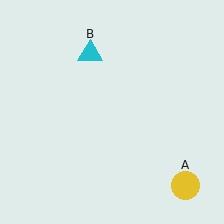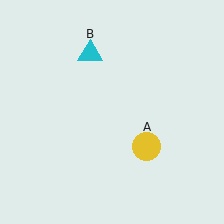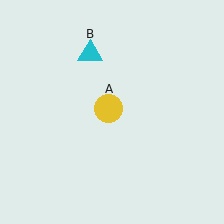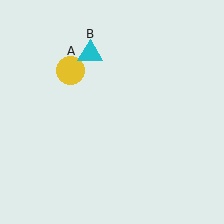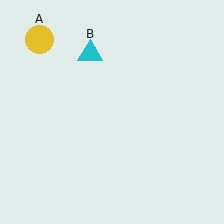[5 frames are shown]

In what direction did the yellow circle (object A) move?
The yellow circle (object A) moved up and to the left.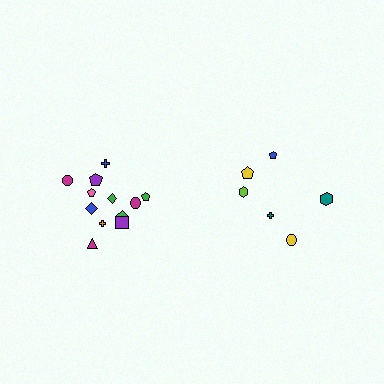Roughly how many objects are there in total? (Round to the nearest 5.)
Roughly 20 objects in total.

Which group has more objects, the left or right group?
The left group.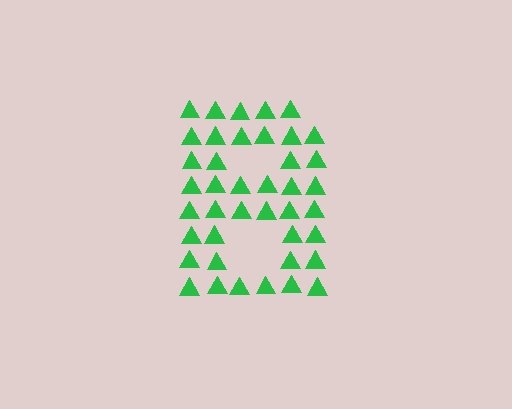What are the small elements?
The small elements are triangles.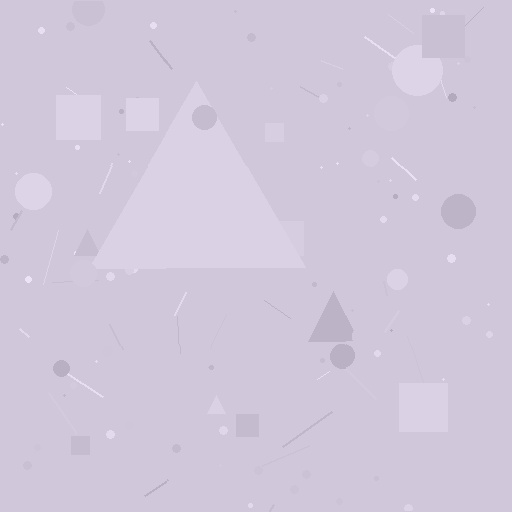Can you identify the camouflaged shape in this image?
The camouflaged shape is a triangle.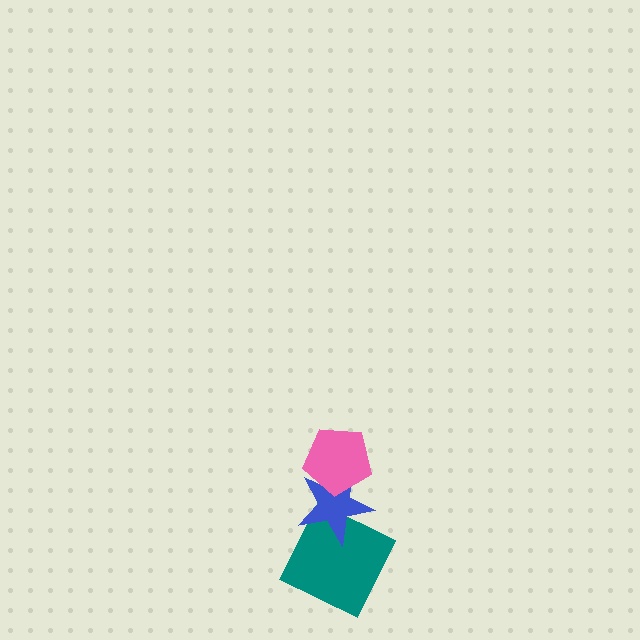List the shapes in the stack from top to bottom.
From top to bottom: the pink pentagon, the blue star, the teal square.